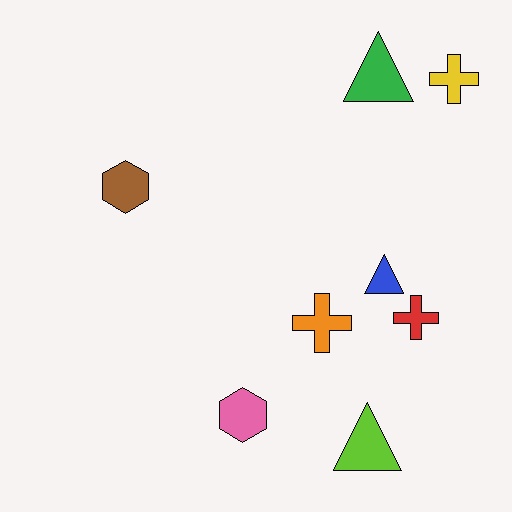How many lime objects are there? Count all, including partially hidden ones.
There is 1 lime object.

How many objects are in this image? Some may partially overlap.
There are 8 objects.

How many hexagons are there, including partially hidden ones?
There are 2 hexagons.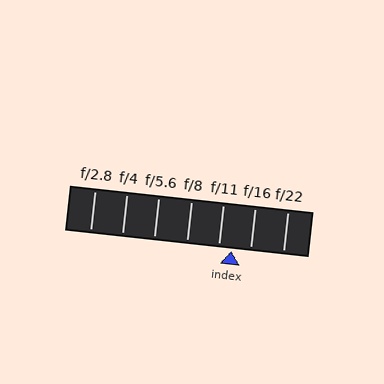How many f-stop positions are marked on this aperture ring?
There are 7 f-stop positions marked.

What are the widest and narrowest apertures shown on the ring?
The widest aperture shown is f/2.8 and the narrowest is f/22.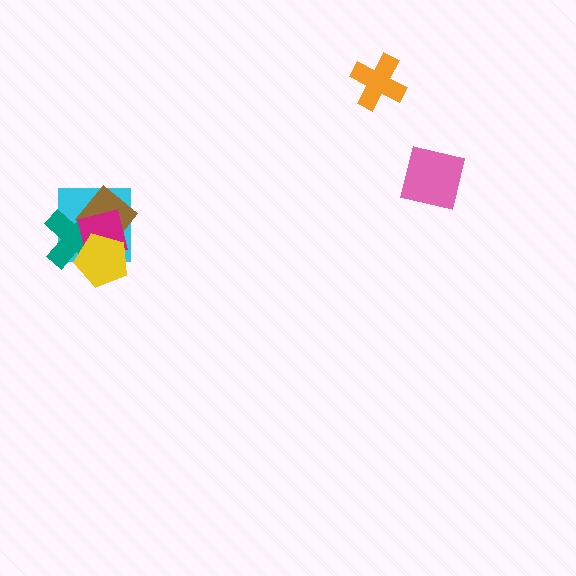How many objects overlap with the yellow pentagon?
4 objects overlap with the yellow pentagon.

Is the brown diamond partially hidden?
Yes, it is partially covered by another shape.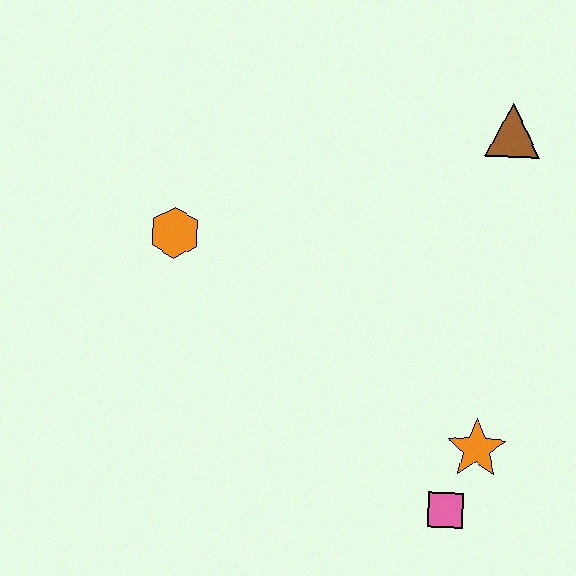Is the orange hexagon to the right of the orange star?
No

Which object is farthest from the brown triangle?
The pink square is farthest from the brown triangle.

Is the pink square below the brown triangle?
Yes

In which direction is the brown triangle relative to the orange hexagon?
The brown triangle is to the right of the orange hexagon.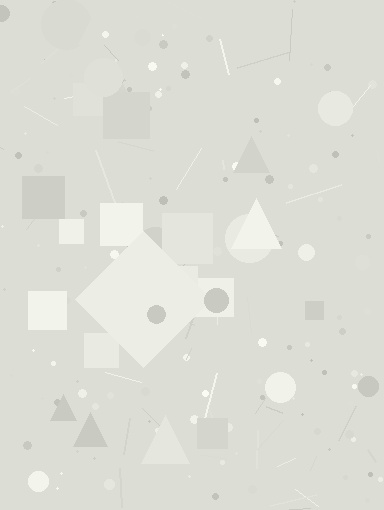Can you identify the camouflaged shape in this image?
The camouflaged shape is a diamond.